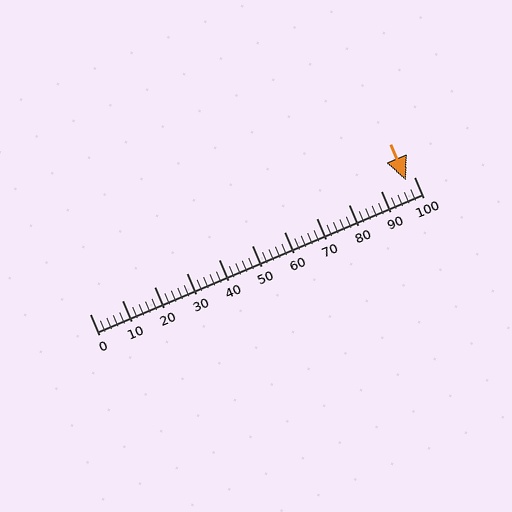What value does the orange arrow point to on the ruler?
The orange arrow points to approximately 98.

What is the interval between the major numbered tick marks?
The major tick marks are spaced 10 units apart.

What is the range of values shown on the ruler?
The ruler shows values from 0 to 100.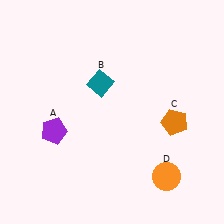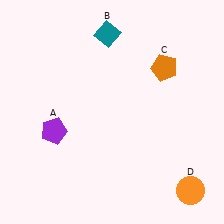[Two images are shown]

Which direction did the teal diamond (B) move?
The teal diamond (B) moved up.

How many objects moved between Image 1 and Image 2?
3 objects moved between the two images.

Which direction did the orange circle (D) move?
The orange circle (D) moved right.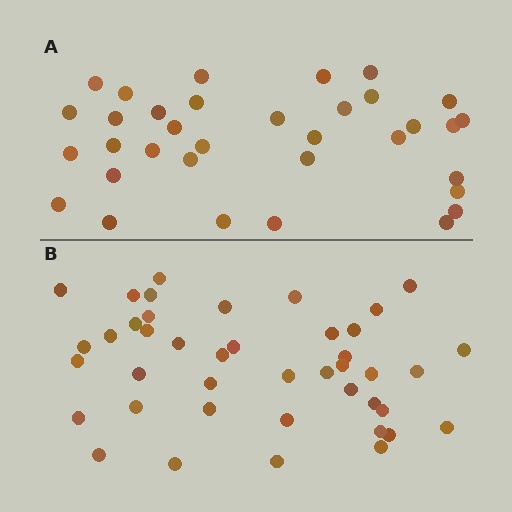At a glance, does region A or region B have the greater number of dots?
Region B (the bottom region) has more dots.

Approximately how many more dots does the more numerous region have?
Region B has roughly 8 or so more dots than region A.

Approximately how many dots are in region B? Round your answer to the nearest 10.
About 40 dots. (The exact count is 42, which rounds to 40.)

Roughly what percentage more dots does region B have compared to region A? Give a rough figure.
About 25% more.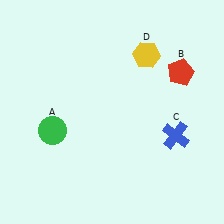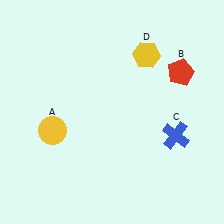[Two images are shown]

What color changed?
The circle (A) changed from green in Image 1 to yellow in Image 2.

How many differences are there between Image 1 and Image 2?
There is 1 difference between the two images.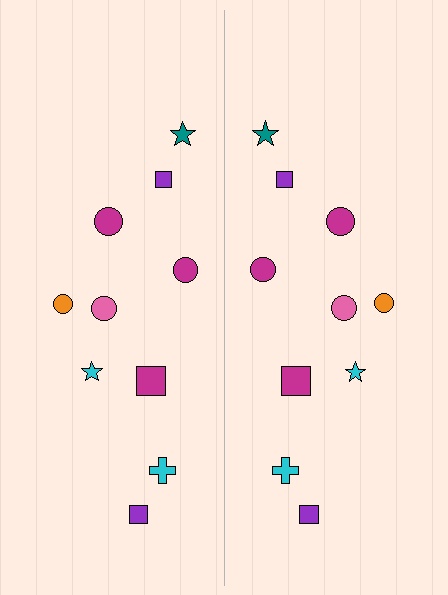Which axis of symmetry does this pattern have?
The pattern has a vertical axis of symmetry running through the center of the image.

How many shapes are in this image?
There are 20 shapes in this image.